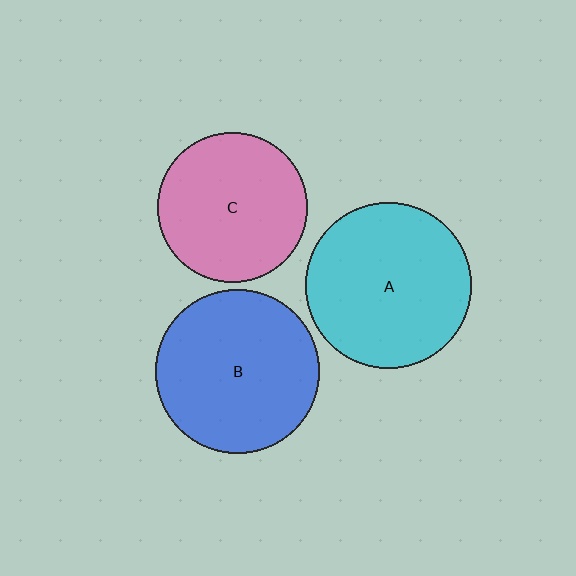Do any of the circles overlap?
No, none of the circles overlap.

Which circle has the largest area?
Circle A (cyan).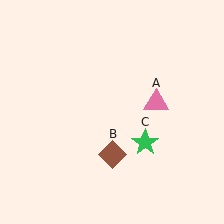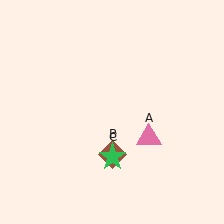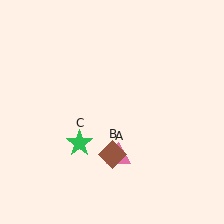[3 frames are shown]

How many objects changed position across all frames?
2 objects changed position: pink triangle (object A), green star (object C).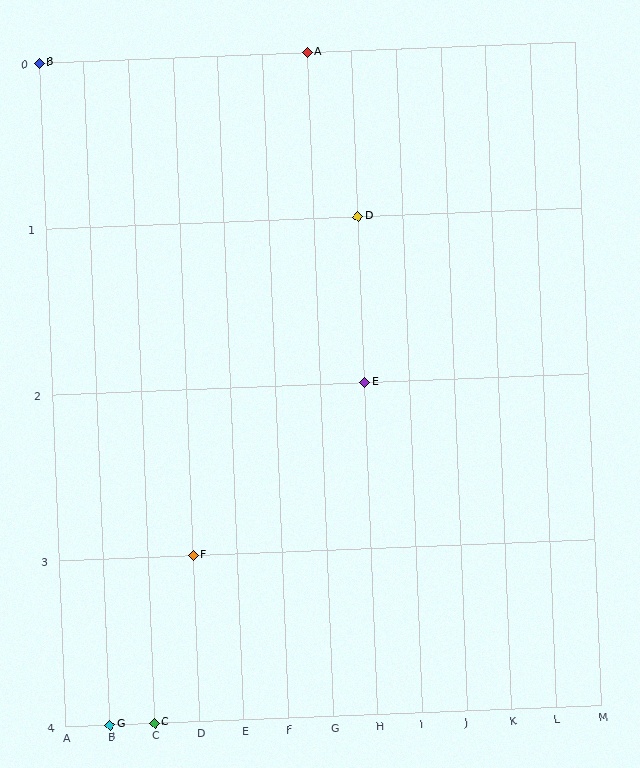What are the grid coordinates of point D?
Point D is at grid coordinates (H, 1).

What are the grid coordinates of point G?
Point G is at grid coordinates (B, 4).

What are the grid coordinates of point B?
Point B is at grid coordinates (A, 0).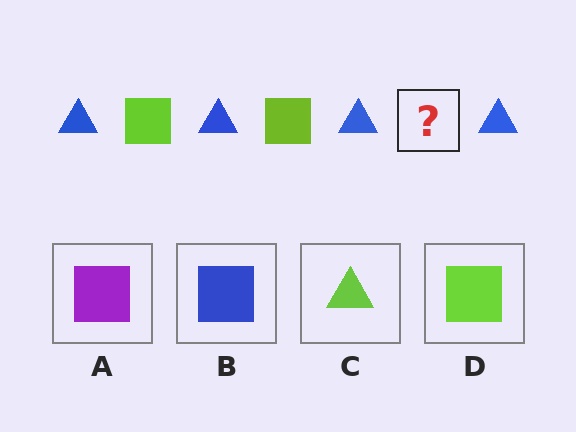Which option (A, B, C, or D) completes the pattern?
D.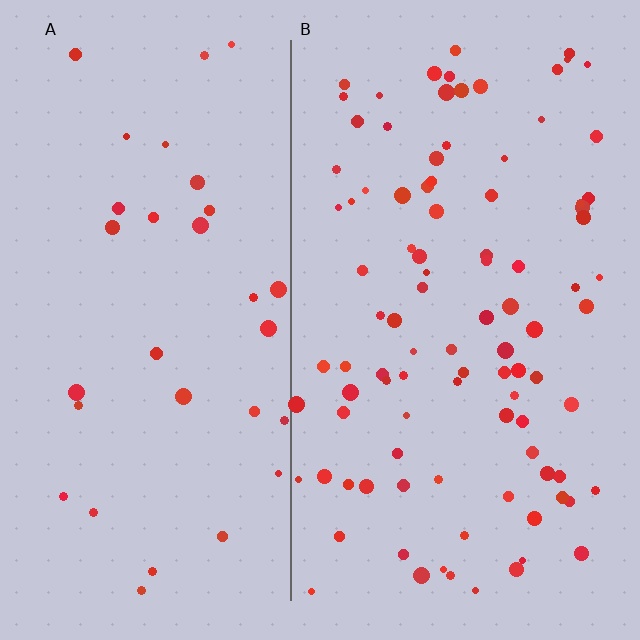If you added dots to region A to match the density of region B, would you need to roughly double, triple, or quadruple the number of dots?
Approximately triple.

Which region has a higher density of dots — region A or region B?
B (the right).